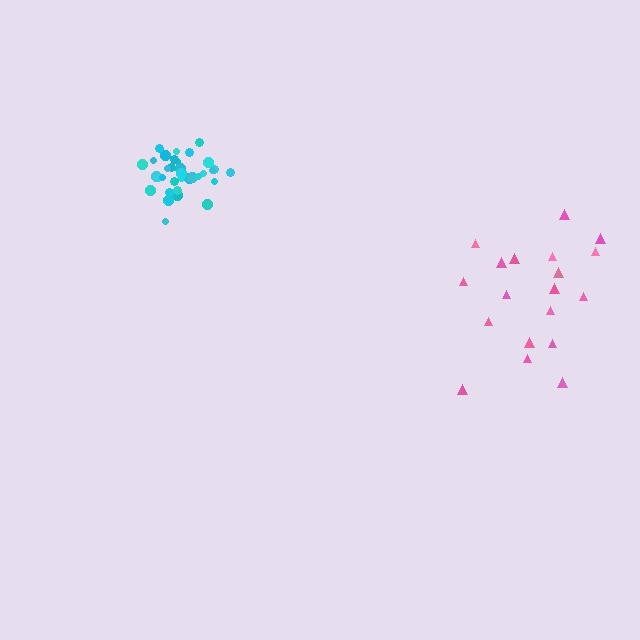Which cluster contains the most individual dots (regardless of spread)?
Cyan (34).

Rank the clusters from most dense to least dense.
cyan, pink.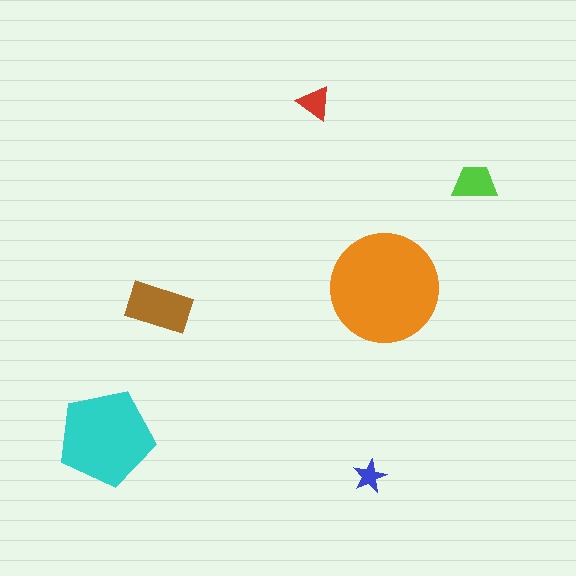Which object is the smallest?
The blue star.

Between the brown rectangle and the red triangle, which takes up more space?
The brown rectangle.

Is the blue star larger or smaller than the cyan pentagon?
Smaller.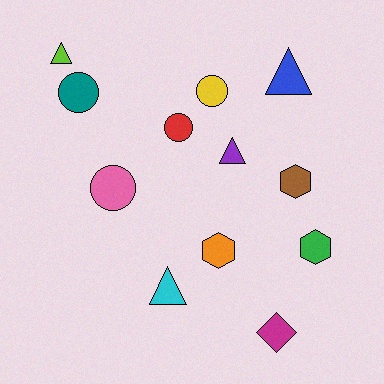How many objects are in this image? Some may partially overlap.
There are 12 objects.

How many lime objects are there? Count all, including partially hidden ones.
There is 1 lime object.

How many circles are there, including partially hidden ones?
There are 4 circles.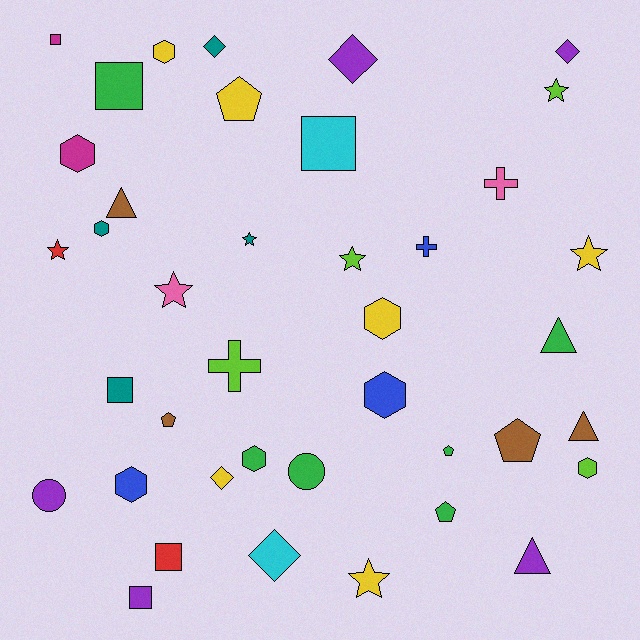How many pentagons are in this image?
There are 5 pentagons.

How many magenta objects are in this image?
There are 2 magenta objects.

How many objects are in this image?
There are 40 objects.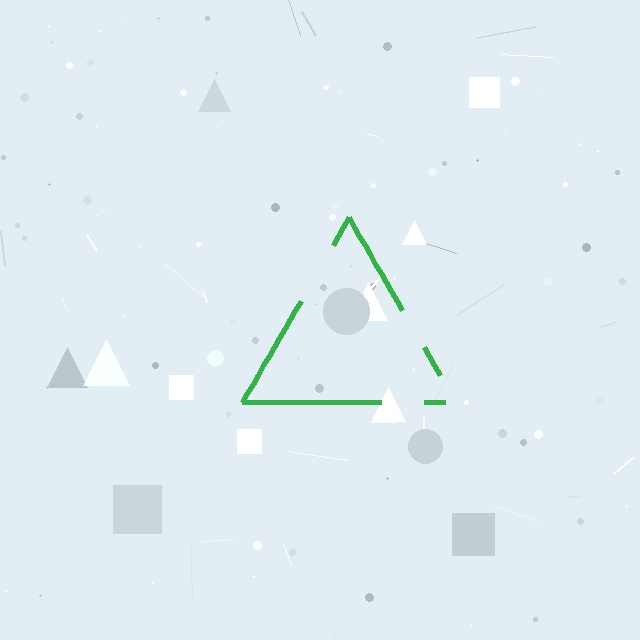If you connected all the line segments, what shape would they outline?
They would outline a triangle.